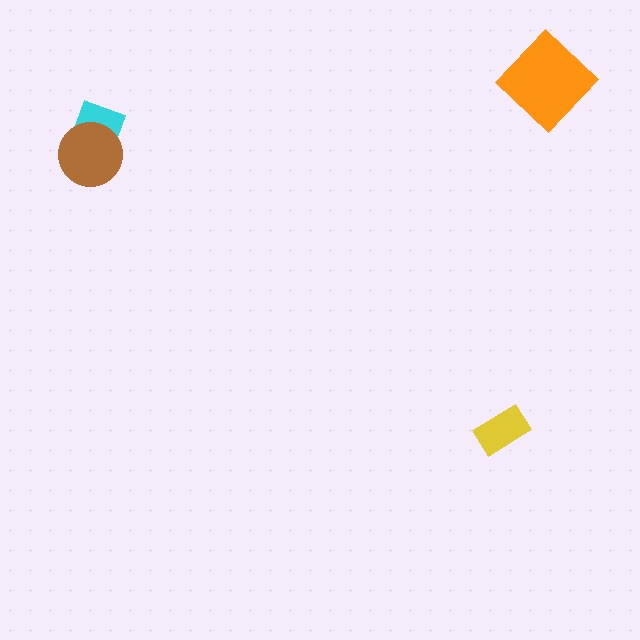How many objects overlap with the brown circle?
1 object overlaps with the brown circle.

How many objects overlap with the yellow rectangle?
0 objects overlap with the yellow rectangle.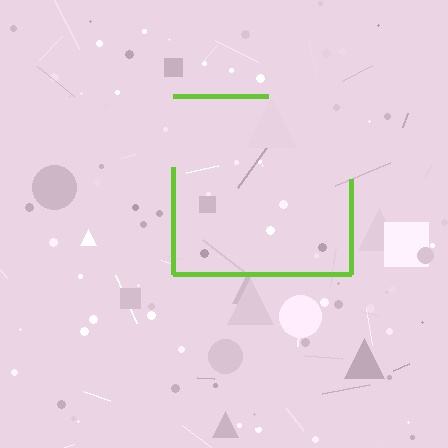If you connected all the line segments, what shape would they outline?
They would outline a square.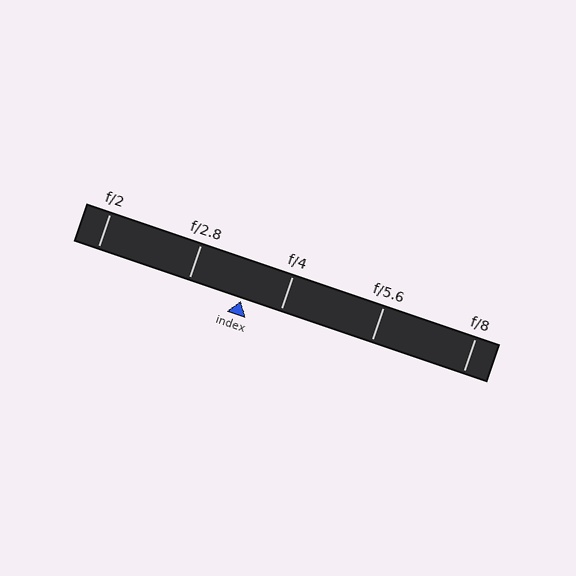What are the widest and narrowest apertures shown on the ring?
The widest aperture shown is f/2 and the narrowest is f/8.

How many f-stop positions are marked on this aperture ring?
There are 5 f-stop positions marked.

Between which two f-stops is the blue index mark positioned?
The index mark is between f/2.8 and f/4.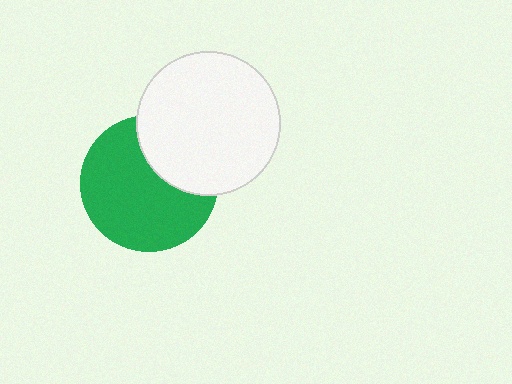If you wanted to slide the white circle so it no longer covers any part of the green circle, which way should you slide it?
Slide it toward the upper-right — that is the most direct way to separate the two shapes.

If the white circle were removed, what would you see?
You would see the complete green circle.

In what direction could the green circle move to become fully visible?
The green circle could move toward the lower-left. That would shift it out from behind the white circle entirely.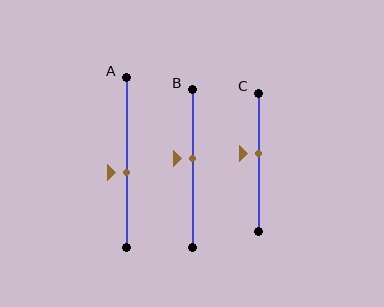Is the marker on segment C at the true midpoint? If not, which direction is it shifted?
No, the marker on segment C is shifted upward by about 6% of the segment length.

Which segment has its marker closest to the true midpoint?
Segment A has its marker closest to the true midpoint.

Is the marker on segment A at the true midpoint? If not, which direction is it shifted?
No, the marker on segment A is shifted downward by about 6% of the segment length.